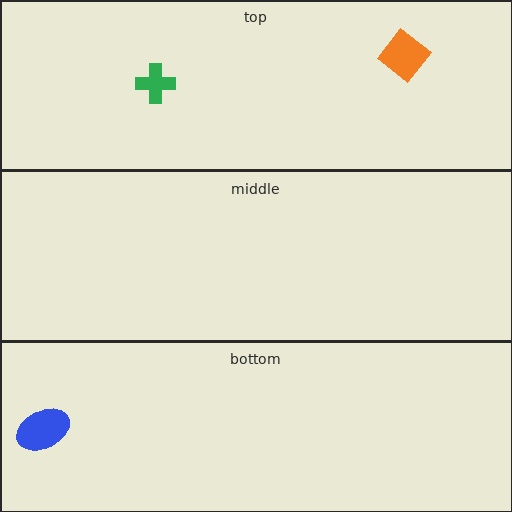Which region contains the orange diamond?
The top region.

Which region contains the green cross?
The top region.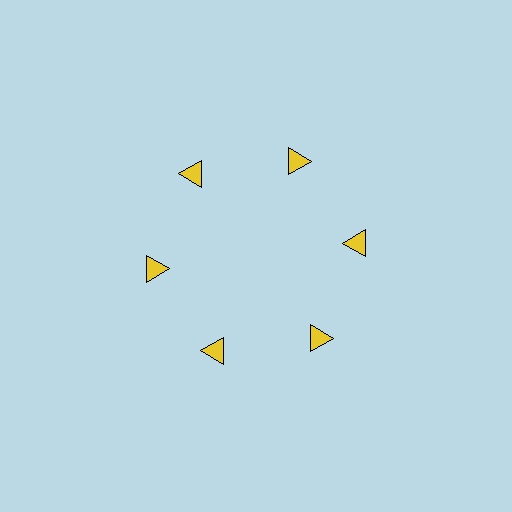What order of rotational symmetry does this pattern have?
This pattern has 6-fold rotational symmetry.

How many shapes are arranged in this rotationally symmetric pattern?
There are 6 shapes, arranged in 6 groups of 1.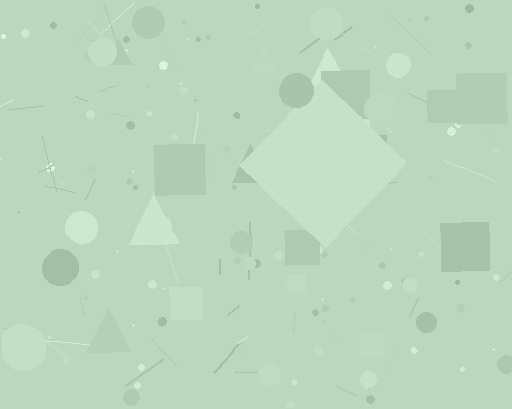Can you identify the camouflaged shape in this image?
The camouflaged shape is a diamond.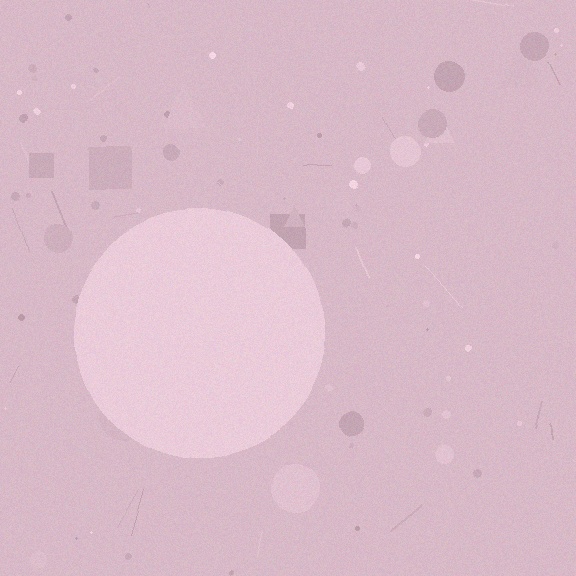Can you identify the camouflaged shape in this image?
The camouflaged shape is a circle.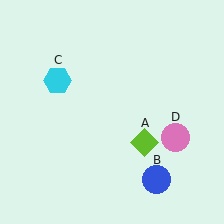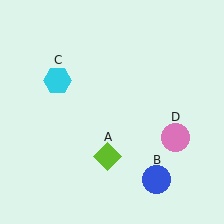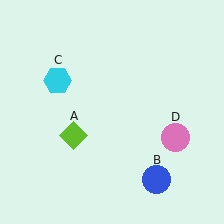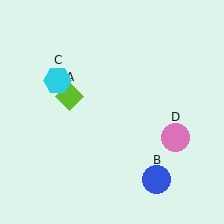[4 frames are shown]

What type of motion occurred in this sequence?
The lime diamond (object A) rotated clockwise around the center of the scene.